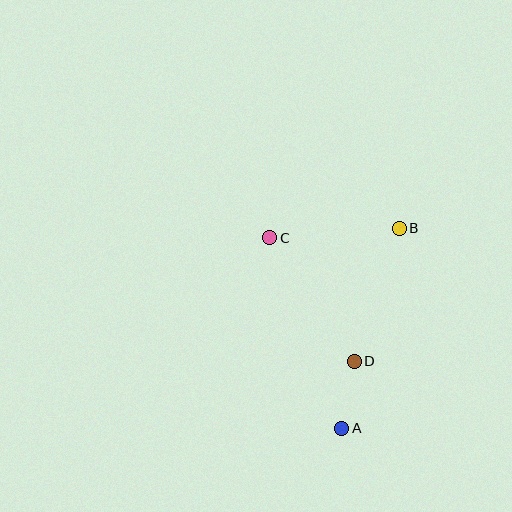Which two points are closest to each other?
Points A and D are closest to each other.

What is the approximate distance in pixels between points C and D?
The distance between C and D is approximately 150 pixels.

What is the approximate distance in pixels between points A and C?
The distance between A and C is approximately 204 pixels.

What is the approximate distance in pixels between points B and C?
The distance between B and C is approximately 130 pixels.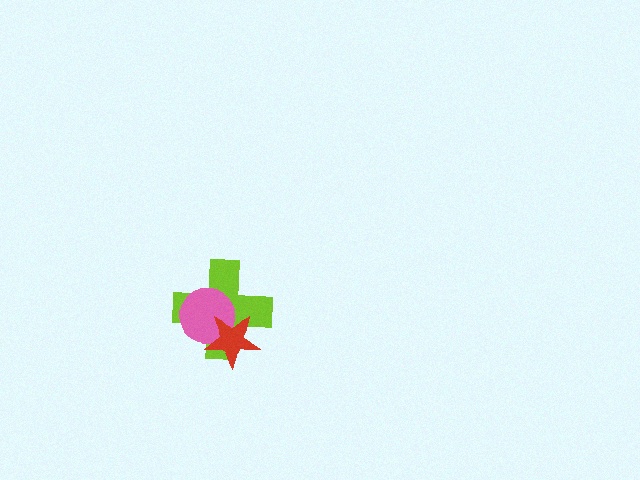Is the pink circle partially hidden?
Yes, it is partially covered by another shape.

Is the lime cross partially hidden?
Yes, it is partially covered by another shape.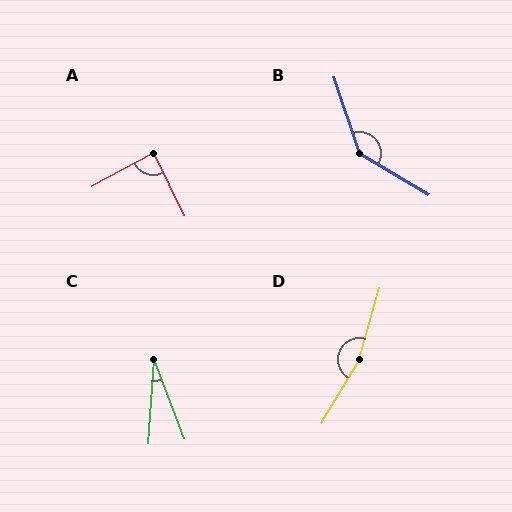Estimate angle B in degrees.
Approximately 140 degrees.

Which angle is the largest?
D, at approximately 165 degrees.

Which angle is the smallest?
C, at approximately 25 degrees.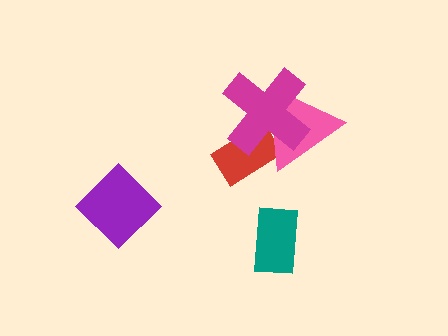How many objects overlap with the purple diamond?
0 objects overlap with the purple diamond.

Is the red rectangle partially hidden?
Yes, it is partially covered by another shape.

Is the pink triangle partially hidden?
Yes, it is partially covered by another shape.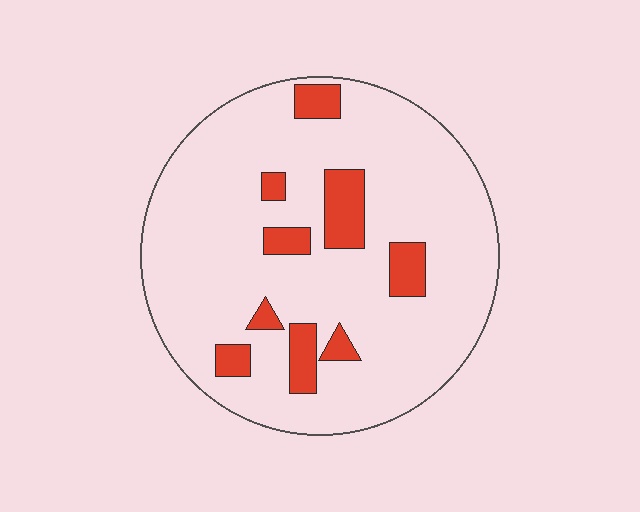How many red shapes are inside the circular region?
9.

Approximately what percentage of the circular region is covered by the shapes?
Approximately 15%.